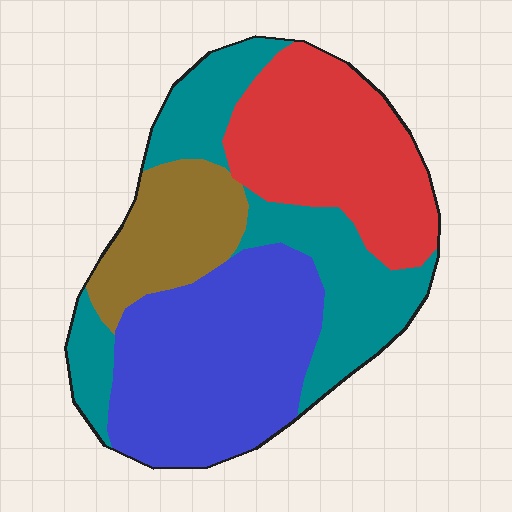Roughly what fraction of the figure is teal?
Teal takes up about one quarter (1/4) of the figure.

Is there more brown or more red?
Red.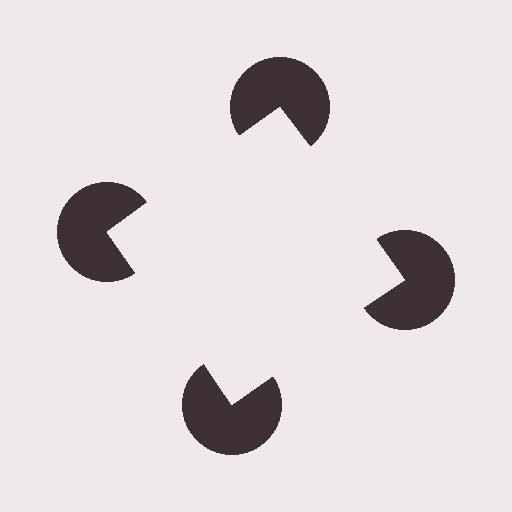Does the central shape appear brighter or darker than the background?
It typically appears slightly brighter than the background, even though no actual brightness change is drawn.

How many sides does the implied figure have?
4 sides.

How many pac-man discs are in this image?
There are 4 — one at each vertex of the illusory square.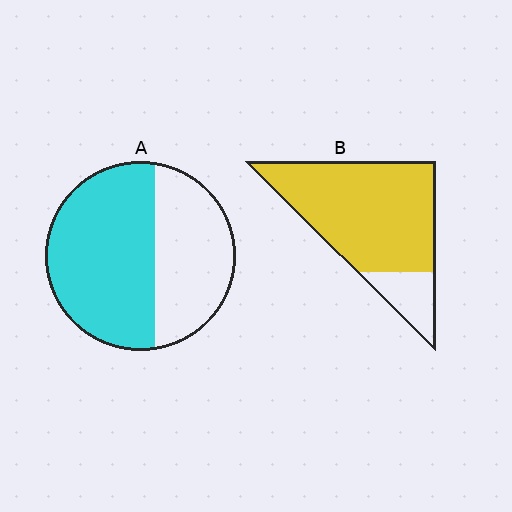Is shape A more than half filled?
Yes.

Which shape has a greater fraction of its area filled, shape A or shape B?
Shape B.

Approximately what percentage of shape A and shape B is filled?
A is approximately 60% and B is approximately 85%.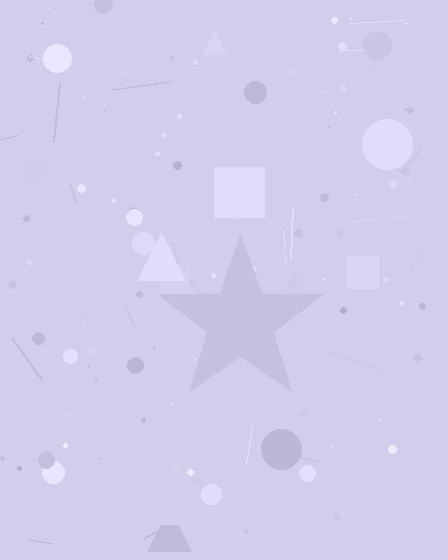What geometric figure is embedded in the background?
A star is embedded in the background.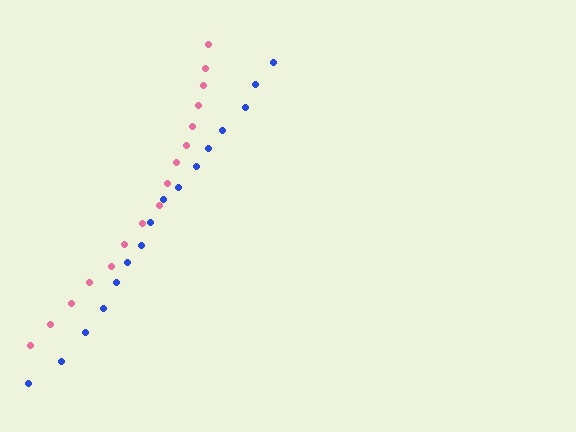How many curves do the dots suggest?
There are 2 distinct paths.